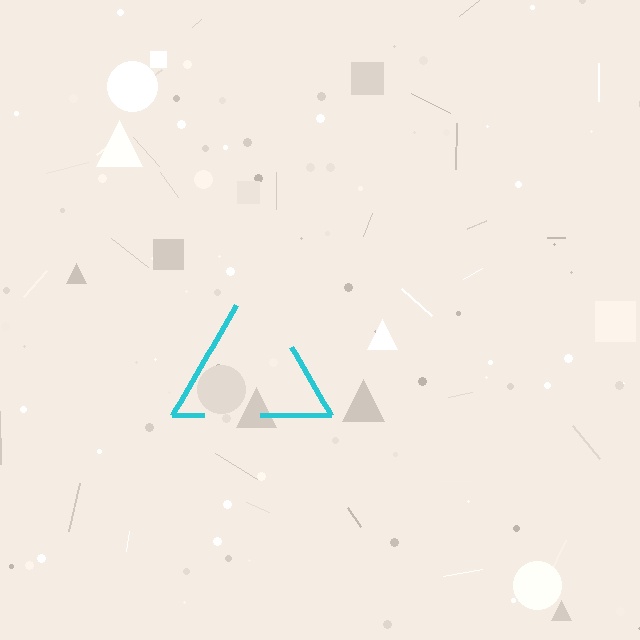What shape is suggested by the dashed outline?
The dashed outline suggests a triangle.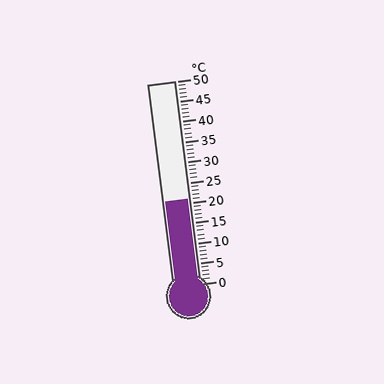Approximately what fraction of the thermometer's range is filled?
The thermometer is filled to approximately 40% of its range.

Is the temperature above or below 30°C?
The temperature is below 30°C.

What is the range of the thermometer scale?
The thermometer scale ranges from 0°C to 50°C.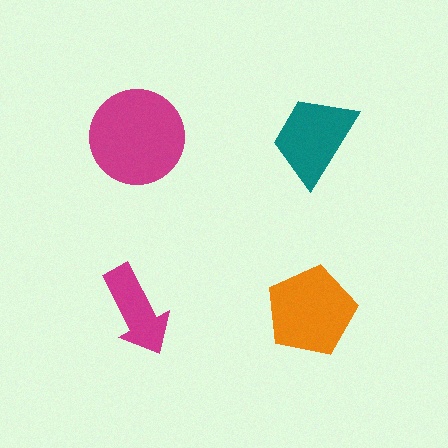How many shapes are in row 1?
2 shapes.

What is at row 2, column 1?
A magenta arrow.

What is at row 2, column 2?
An orange pentagon.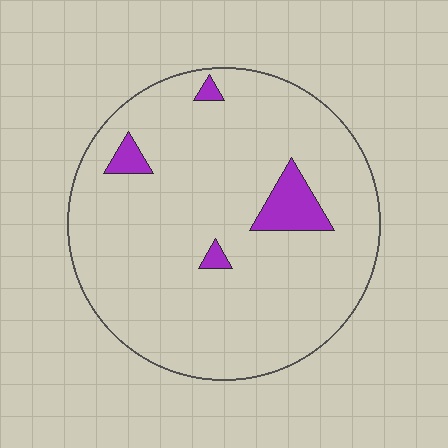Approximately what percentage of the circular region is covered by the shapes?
Approximately 5%.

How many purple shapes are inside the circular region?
4.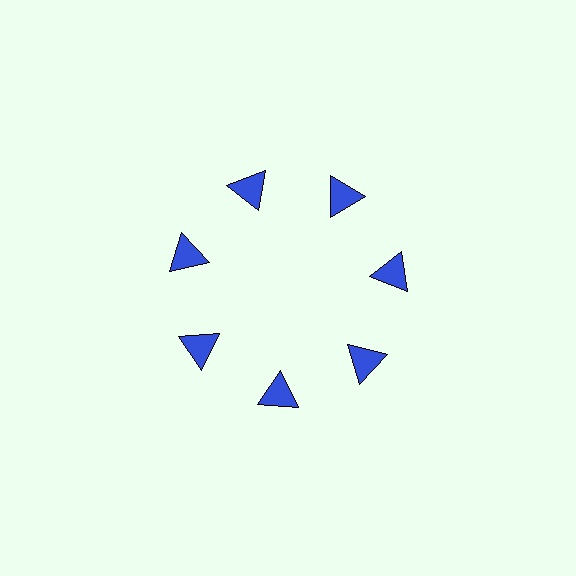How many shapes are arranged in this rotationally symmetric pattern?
There are 7 shapes, arranged in 7 groups of 1.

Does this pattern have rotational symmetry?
Yes, this pattern has 7-fold rotational symmetry. It looks the same after rotating 51 degrees around the center.